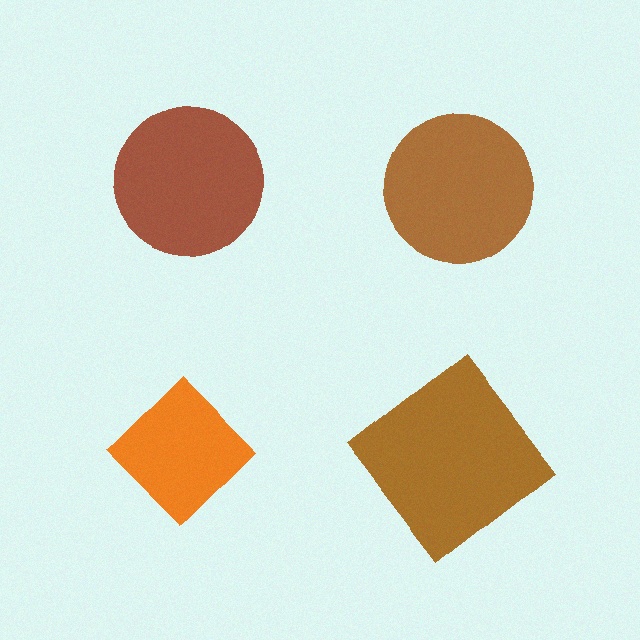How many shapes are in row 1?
2 shapes.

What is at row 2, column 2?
A brown diamond.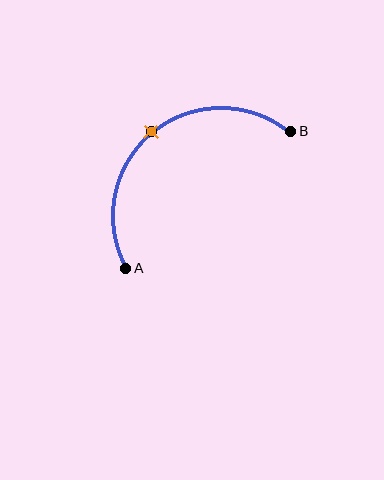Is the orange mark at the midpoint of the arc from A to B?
Yes. The orange mark lies on the arc at equal arc-length from both A and B — it is the arc midpoint.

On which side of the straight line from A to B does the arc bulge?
The arc bulges above and to the left of the straight line connecting A and B.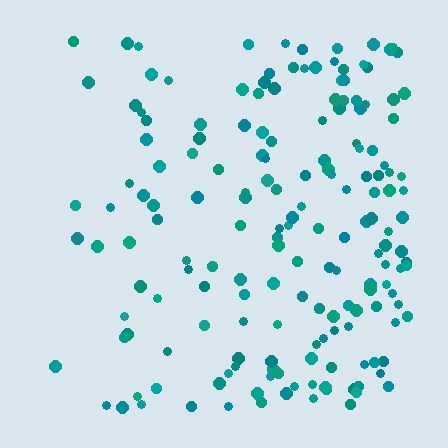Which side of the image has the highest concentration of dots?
The right.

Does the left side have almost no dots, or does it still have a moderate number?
Still a moderate number, just noticeably fewer than the right.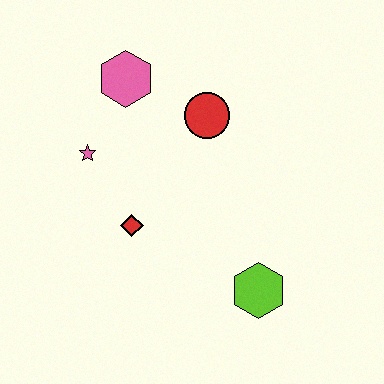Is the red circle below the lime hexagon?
No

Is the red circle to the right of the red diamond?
Yes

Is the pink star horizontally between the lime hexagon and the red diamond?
No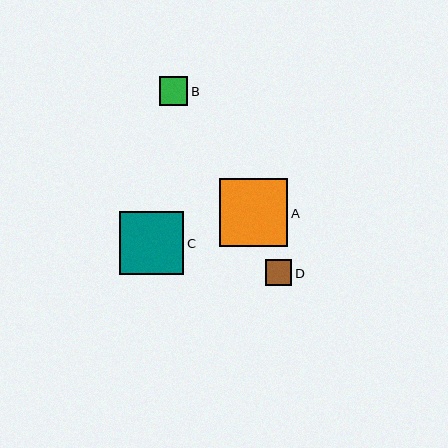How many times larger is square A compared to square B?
Square A is approximately 2.4 times the size of square B.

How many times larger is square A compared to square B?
Square A is approximately 2.4 times the size of square B.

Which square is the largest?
Square A is the largest with a size of approximately 69 pixels.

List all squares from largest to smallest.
From largest to smallest: A, C, B, D.